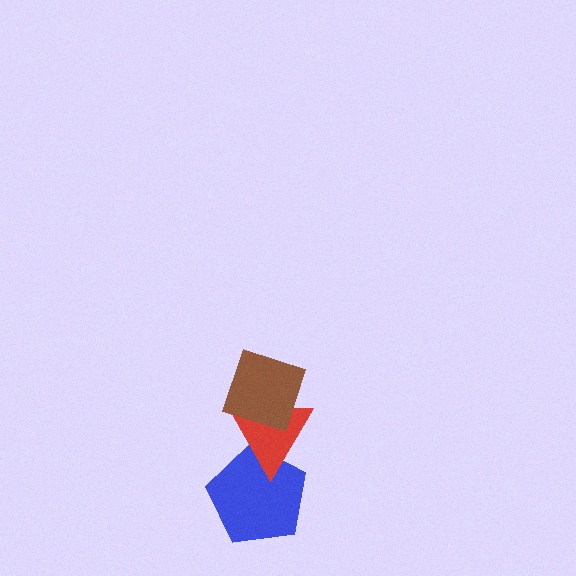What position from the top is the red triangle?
The red triangle is 2nd from the top.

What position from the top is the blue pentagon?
The blue pentagon is 3rd from the top.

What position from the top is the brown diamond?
The brown diamond is 1st from the top.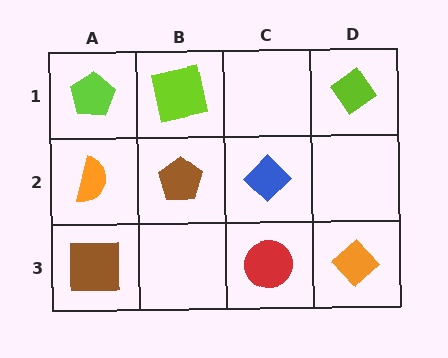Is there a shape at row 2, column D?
No, that cell is empty.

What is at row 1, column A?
A lime pentagon.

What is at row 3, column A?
A brown square.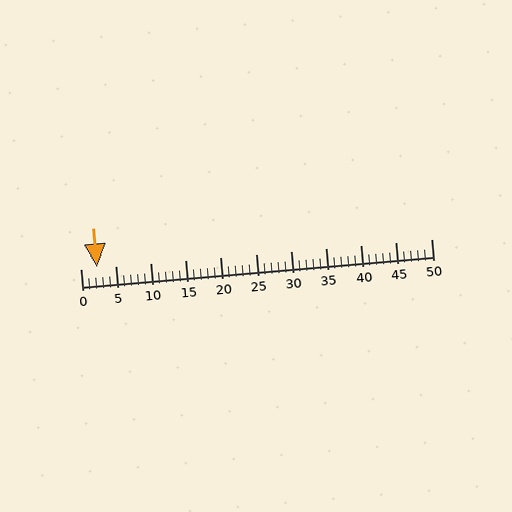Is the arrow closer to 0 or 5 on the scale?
The arrow is closer to 0.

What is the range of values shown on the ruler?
The ruler shows values from 0 to 50.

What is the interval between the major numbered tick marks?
The major tick marks are spaced 5 units apart.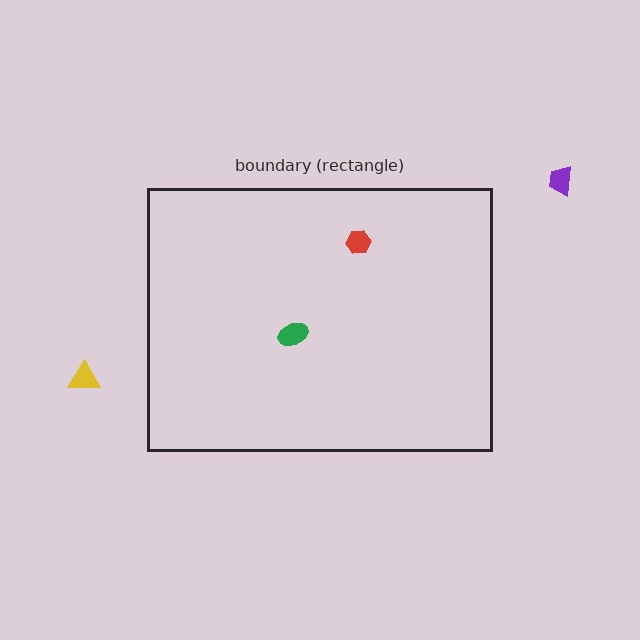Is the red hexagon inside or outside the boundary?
Inside.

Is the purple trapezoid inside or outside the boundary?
Outside.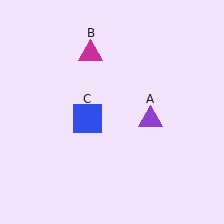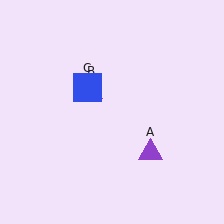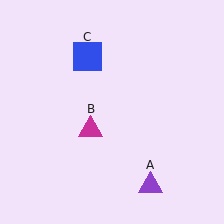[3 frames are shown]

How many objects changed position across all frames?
3 objects changed position: purple triangle (object A), magenta triangle (object B), blue square (object C).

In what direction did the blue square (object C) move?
The blue square (object C) moved up.